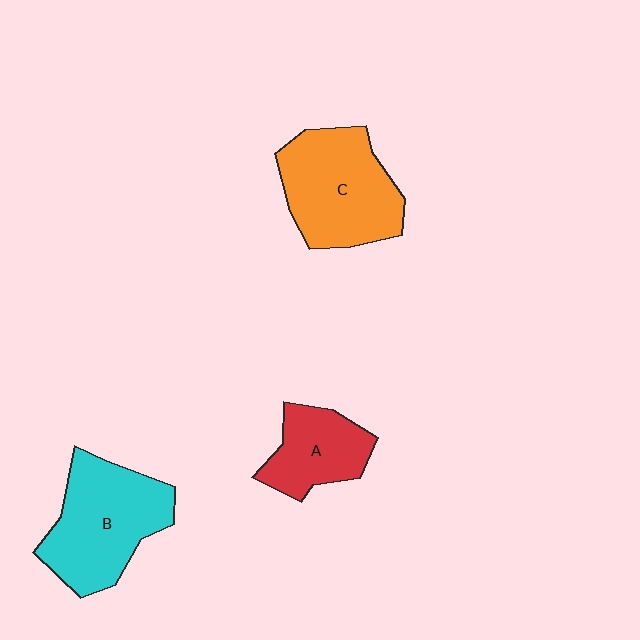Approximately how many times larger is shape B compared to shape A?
Approximately 1.7 times.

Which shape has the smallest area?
Shape A (red).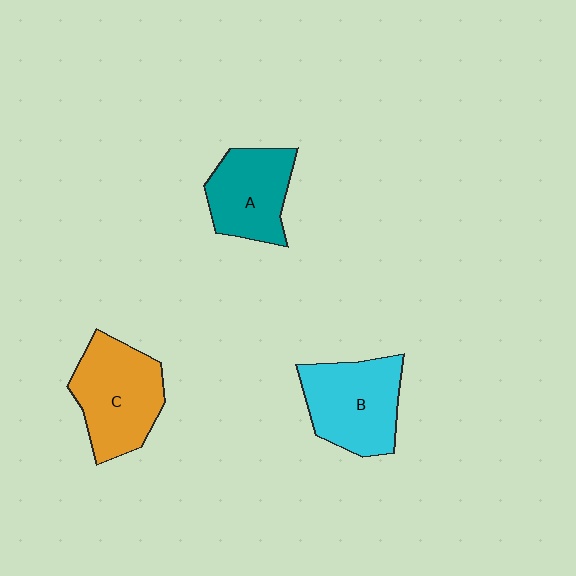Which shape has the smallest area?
Shape A (teal).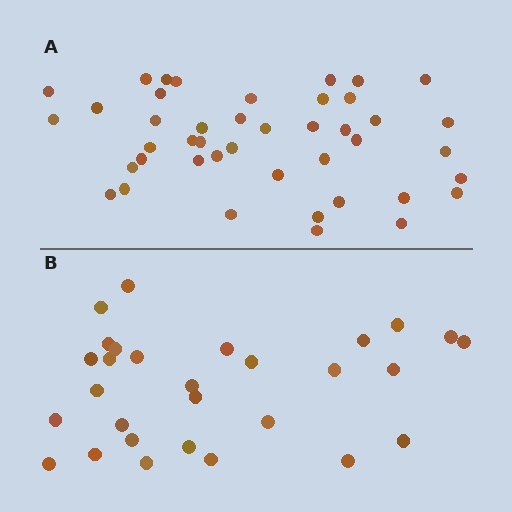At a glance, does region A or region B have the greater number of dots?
Region A (the top region) has more dots.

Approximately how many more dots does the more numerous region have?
Region A has approximately 15 more dots than region B.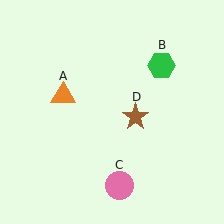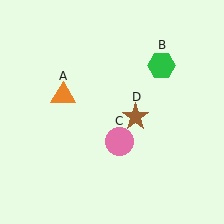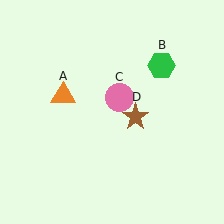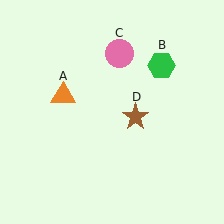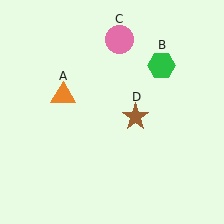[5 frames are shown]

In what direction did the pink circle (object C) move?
The pink circle (object C) moved up.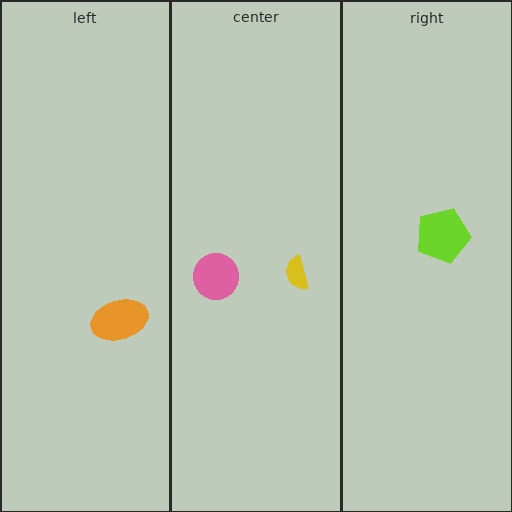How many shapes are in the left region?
1.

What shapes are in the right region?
The lime pentagon.